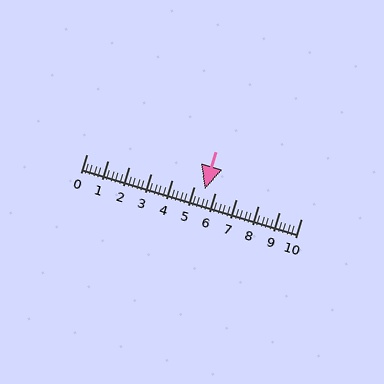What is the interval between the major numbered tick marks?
The major tick marks are spaced 1 units apart.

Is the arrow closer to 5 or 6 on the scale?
The arrow is closer to 6.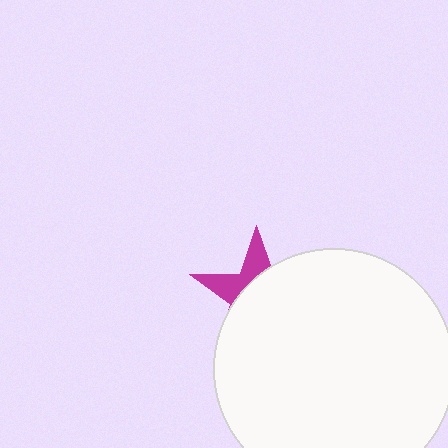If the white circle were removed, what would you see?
You would see the complete magenta star.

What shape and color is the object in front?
The object in front is a white circle.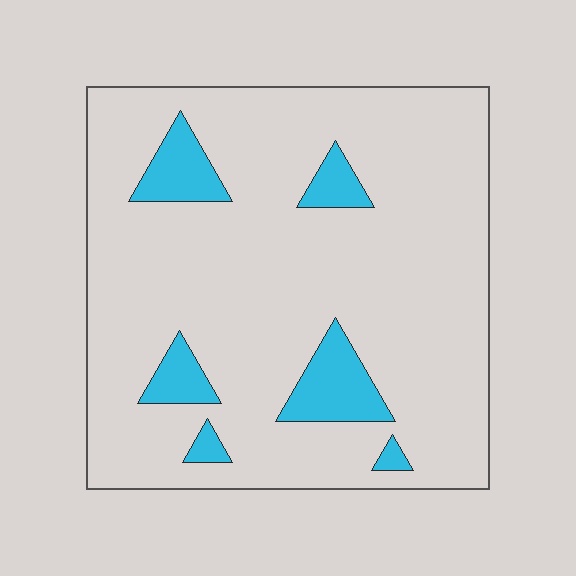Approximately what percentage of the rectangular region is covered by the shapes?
Approximately 10%.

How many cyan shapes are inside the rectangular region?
6.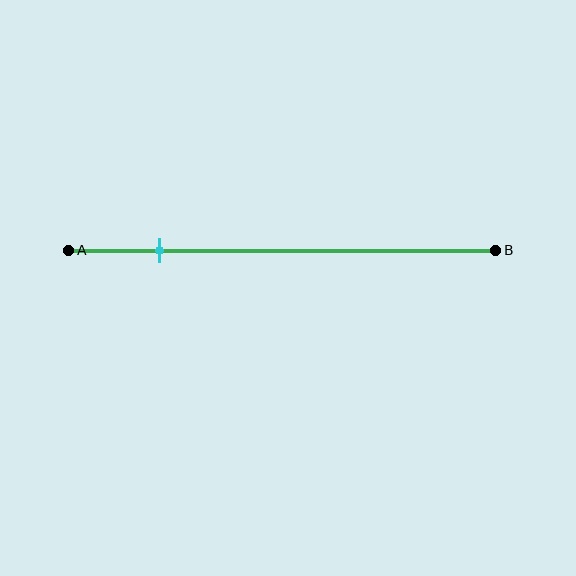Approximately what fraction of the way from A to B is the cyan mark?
The cyan mark is approximately 20% of the way from A to B.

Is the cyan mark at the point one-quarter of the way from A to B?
No, the mark is at about 20% from A, not at the 25% one-quarter point.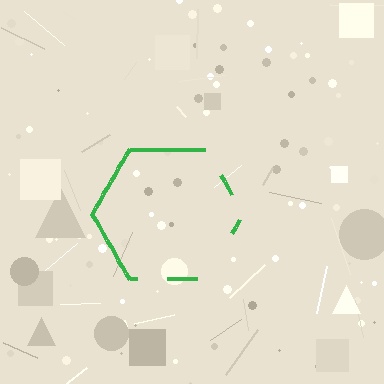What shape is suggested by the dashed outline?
The dashed outline suggests a hexagon.